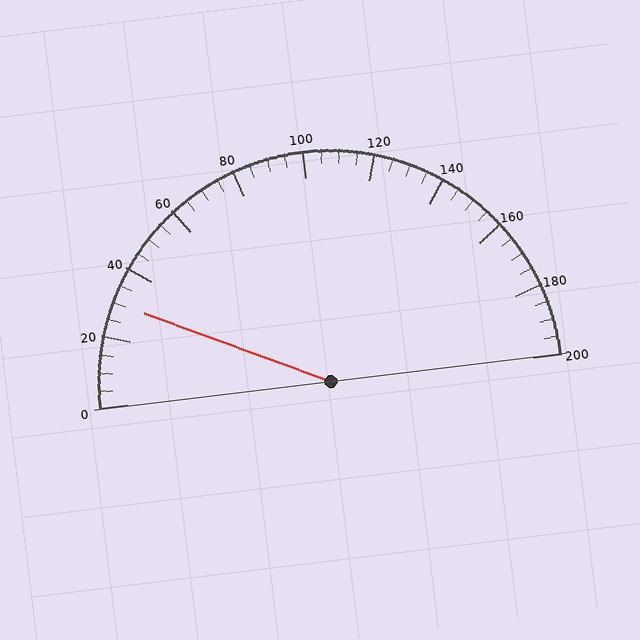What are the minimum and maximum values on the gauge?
The gauge ranges from 0 to 200.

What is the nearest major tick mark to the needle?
The nearest major tick mark is 40.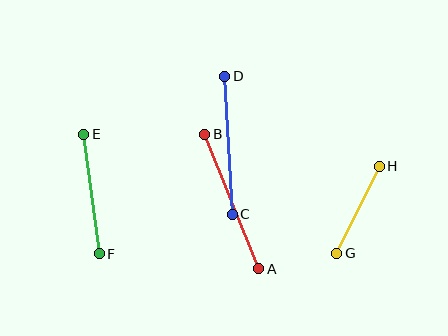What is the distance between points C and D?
The distance is approximately 138 pixels.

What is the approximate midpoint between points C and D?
The midpoint is at approximately (229, 145) pixels.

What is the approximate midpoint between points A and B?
The midpoint is at approximately (232, 202) pixels.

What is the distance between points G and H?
The distance is approximately 97 pixels.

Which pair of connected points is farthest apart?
Points A and B are farthest apart.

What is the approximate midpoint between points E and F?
The midpoint is at approximately (92, 194) pixels.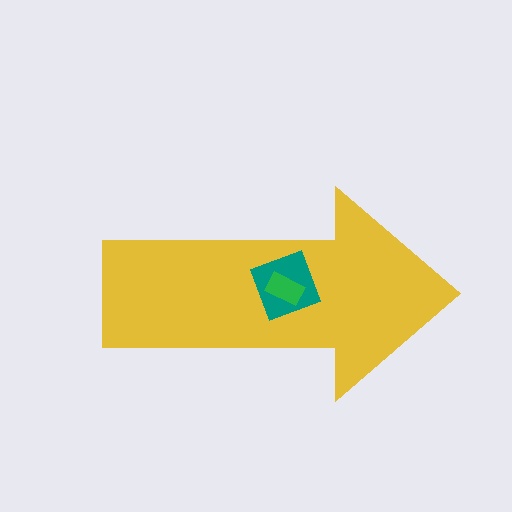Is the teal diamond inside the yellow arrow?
Yes.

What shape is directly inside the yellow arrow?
The teal diamond.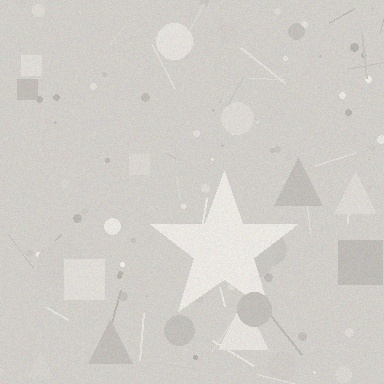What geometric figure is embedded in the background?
A star is embedded in the background.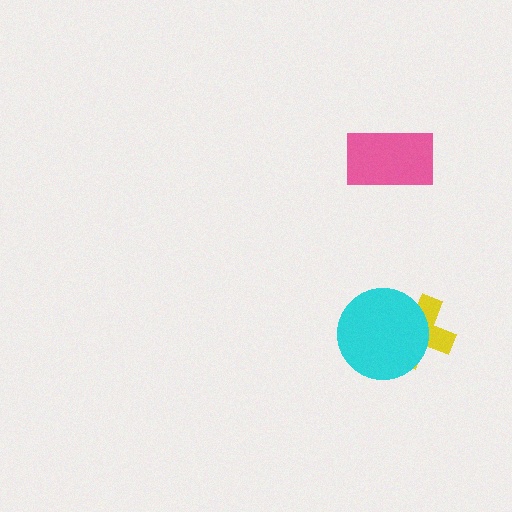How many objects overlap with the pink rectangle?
0 objects overlap with the pink rectangle.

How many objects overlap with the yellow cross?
1 object overlaps with the yellow cross.